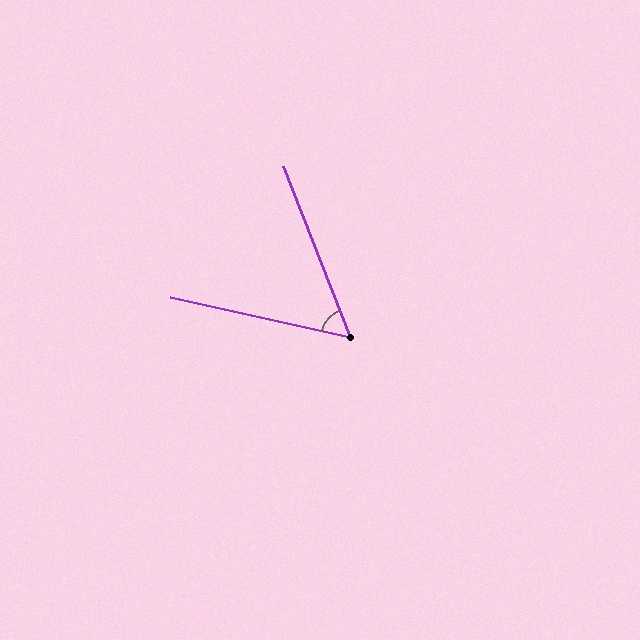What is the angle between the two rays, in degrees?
Approximately 56 degrees.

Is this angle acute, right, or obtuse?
It is acute.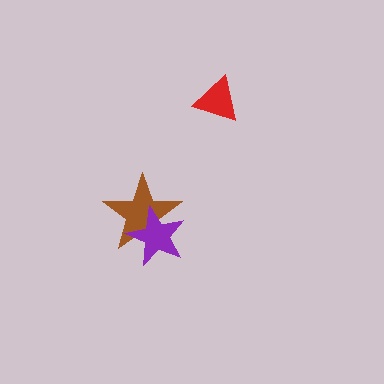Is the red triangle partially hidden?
No, no other shape covers it.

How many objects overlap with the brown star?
1 object overlaps with the brown star.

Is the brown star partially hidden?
Yes, it is partially covered by another shape.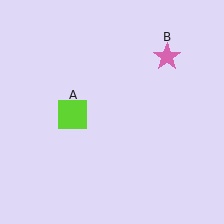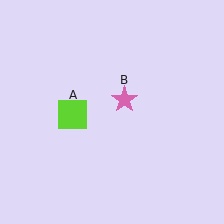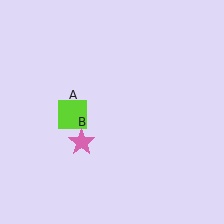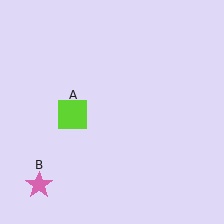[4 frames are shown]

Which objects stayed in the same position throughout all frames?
Lime square (object A) remained stationary.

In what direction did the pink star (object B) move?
The pink star (object B) moved down and to the left.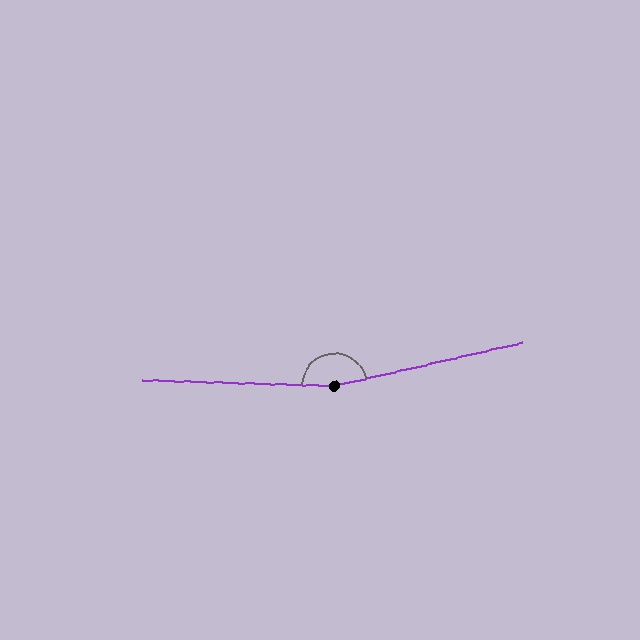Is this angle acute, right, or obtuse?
It is obtuse.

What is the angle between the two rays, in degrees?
Approximately 165 degrees.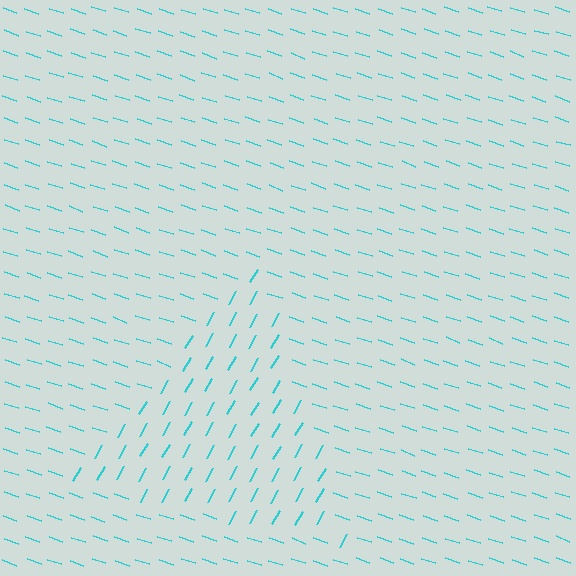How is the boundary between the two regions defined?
The boundary is defined purely by a change in line orientation (approximately 79 degrees difference). All lines are the same color and thickness.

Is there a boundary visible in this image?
Yes, there is a texture boundary formed by a change in line orientation.